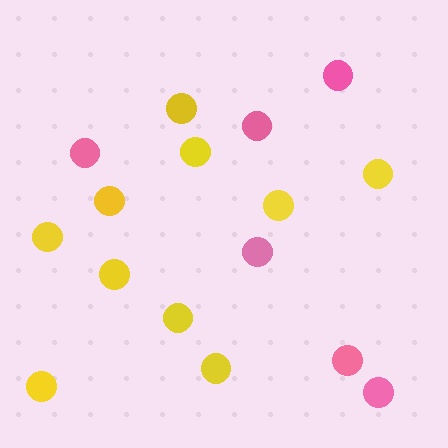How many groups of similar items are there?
There are 2 groups: one group of yellow circles (10) and one group of pink circles (6).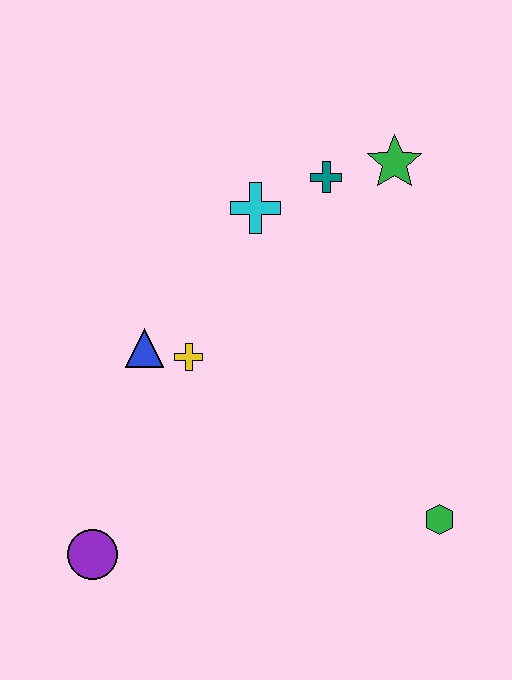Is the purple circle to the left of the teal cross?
Yes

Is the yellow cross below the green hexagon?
No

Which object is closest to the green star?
The teal cross is closest to the green star.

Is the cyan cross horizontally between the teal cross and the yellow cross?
Yes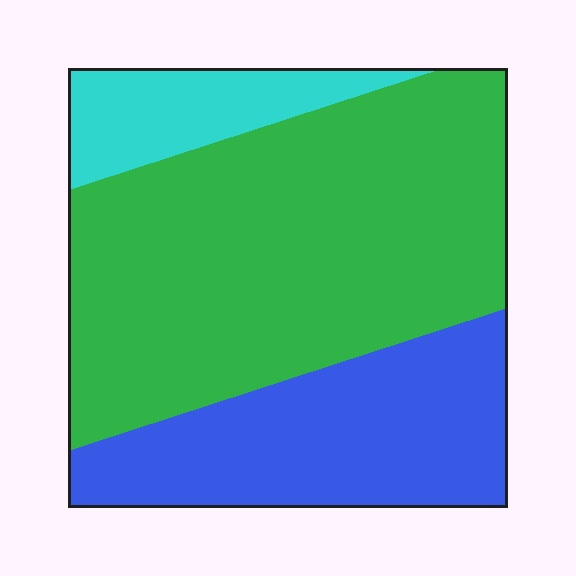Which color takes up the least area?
Cyan, at roughly 10%.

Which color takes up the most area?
Green, at roughly 60%.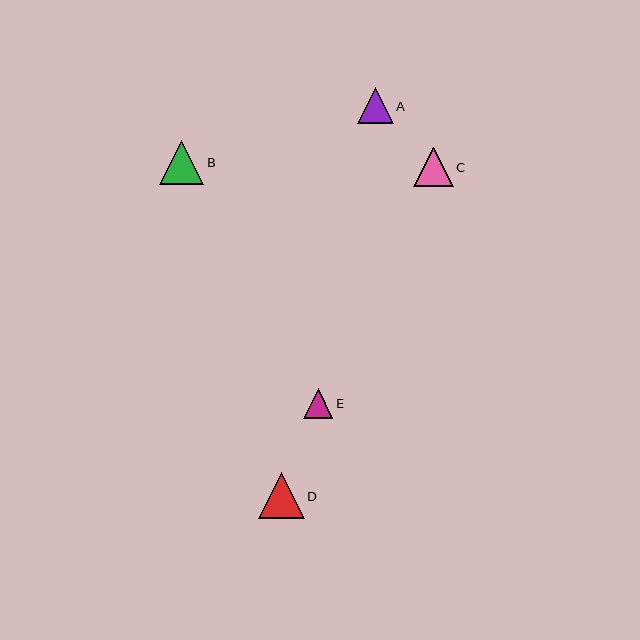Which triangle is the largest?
Triangle D is the largest with a size of approximately 46 pixels.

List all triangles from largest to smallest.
From largest to smallest: D, B, C, A, E.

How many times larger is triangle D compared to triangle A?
Triangle D is approximately 1.3 times the size of triangle A.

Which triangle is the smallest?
Triangle E is the smallest with a size of approximately 29 pixels.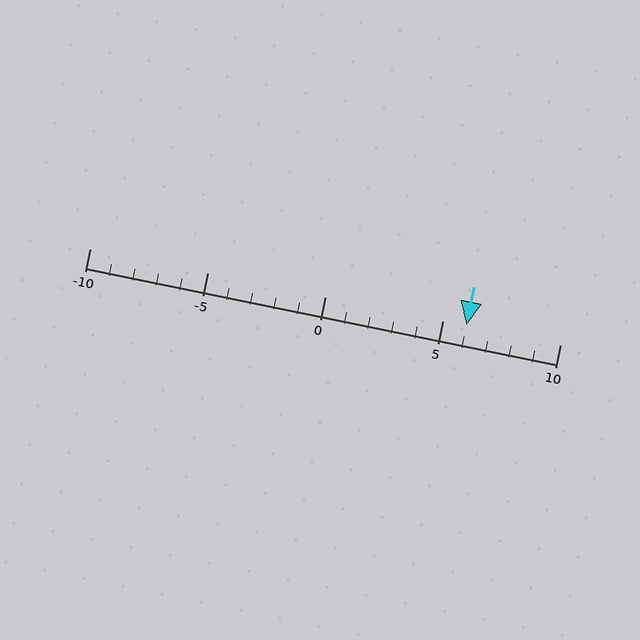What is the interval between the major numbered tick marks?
The major tick marks are spaced 5 units apart.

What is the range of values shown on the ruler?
The ruler shows values from -10 to 10.